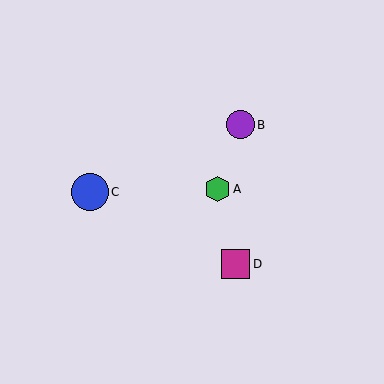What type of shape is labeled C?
Shape C is a blue circle.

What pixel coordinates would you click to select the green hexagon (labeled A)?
Click at (217, 189) to select the green hexagon A.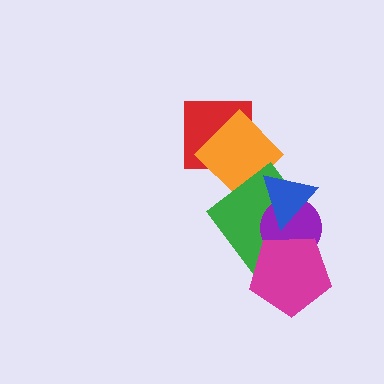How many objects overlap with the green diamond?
4 objects overlap with the green diamond.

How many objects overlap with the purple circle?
3 objects overlap with the purple circle.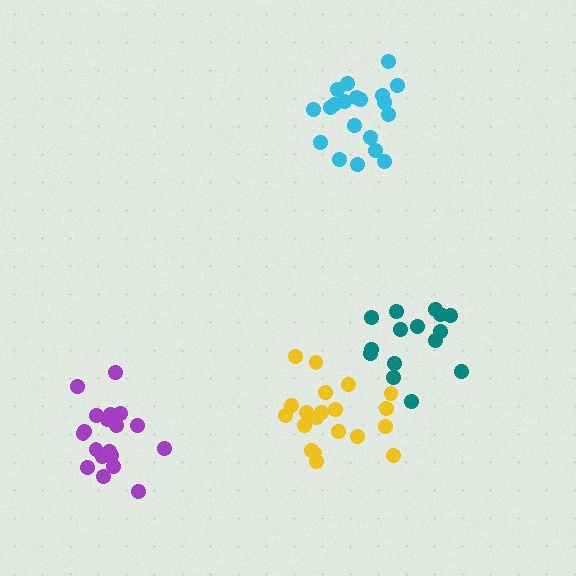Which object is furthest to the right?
The teal cluster is rightmost.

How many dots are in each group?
Group 1: 20 dots, Group 2: 15 dots, Group 3: 20 dots, Group 4: 20 dots (75 total).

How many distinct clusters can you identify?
There are 4 distinct clusters.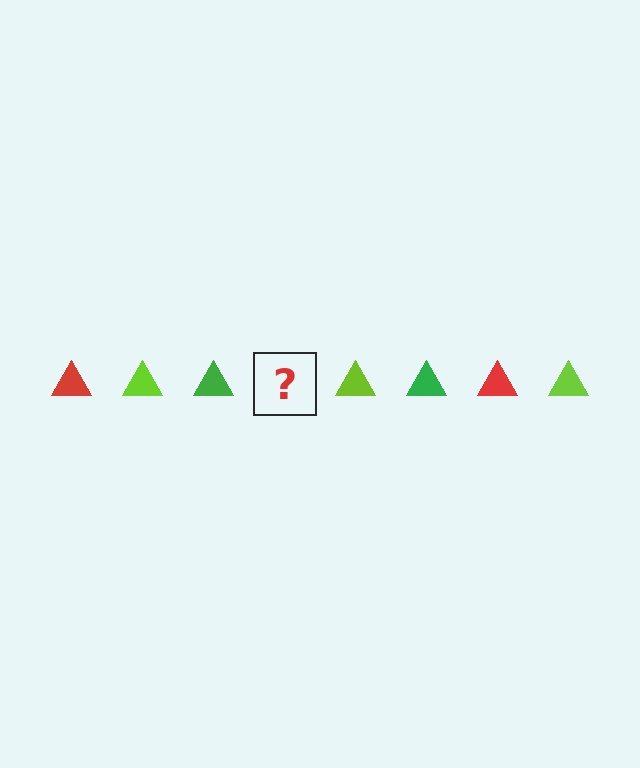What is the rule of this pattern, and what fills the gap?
The rule is that the pattern cycles through red, lime, green triangles. The gap should be filled with a red triangle.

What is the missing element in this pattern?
The missing element is a red triangle.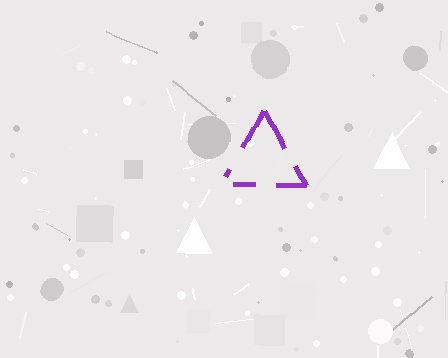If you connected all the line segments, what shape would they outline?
They would outline a triangle.